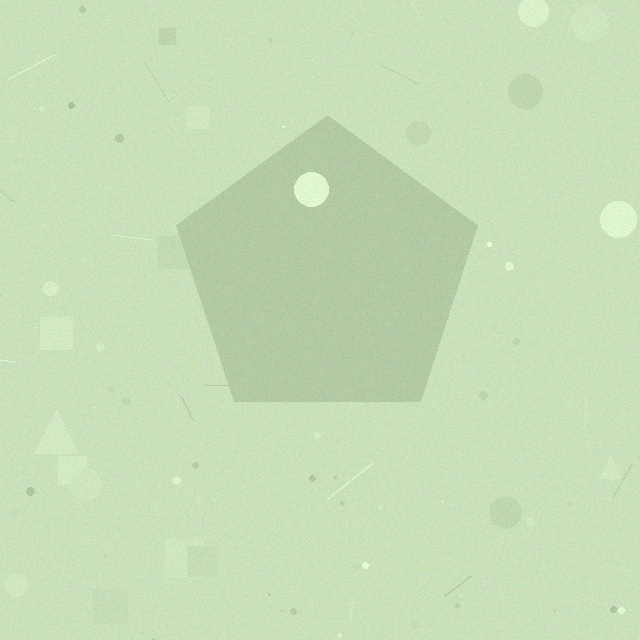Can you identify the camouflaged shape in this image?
The camouflaged shape is a pentagon.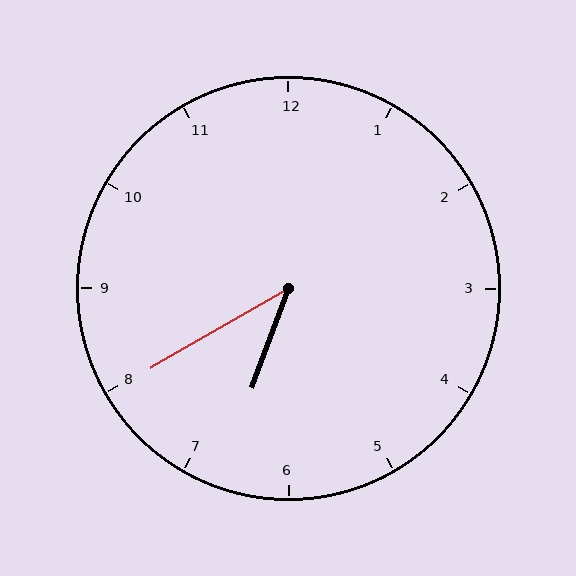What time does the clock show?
6:40.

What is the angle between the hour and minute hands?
Approximately 40 degrees.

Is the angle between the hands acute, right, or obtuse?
It is acute.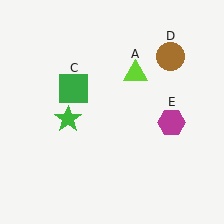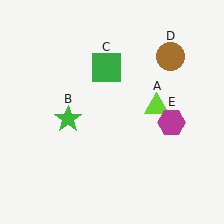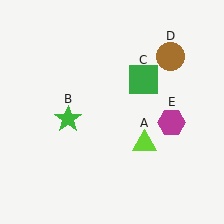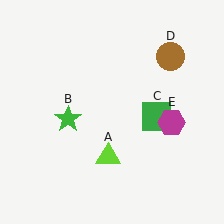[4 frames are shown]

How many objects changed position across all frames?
2 objects changed position: lime triangle (object A), green square (object C).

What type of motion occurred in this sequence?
The lime triangle (object A), green square (object C) rotated clockwise around the center of the scene.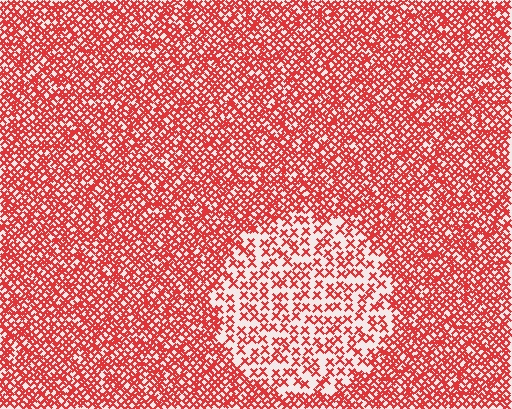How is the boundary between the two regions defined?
The boundary is defined by a change in element density (approximately 2.2x ratio). All elements are the same color, size, and shape.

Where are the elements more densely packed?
The elements are more densely packed outside the circle boundary.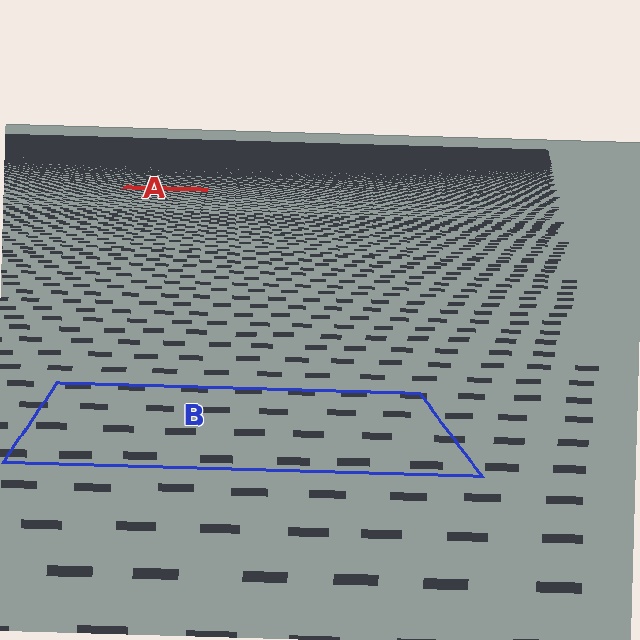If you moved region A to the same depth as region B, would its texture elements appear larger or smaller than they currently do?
They would appear larger. At a closer depth, the same texture elements are projected at a bigger on-screen size.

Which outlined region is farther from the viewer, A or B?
Region A is farther from the viewer — the texture elements inside it appear smaller and more densely packed.